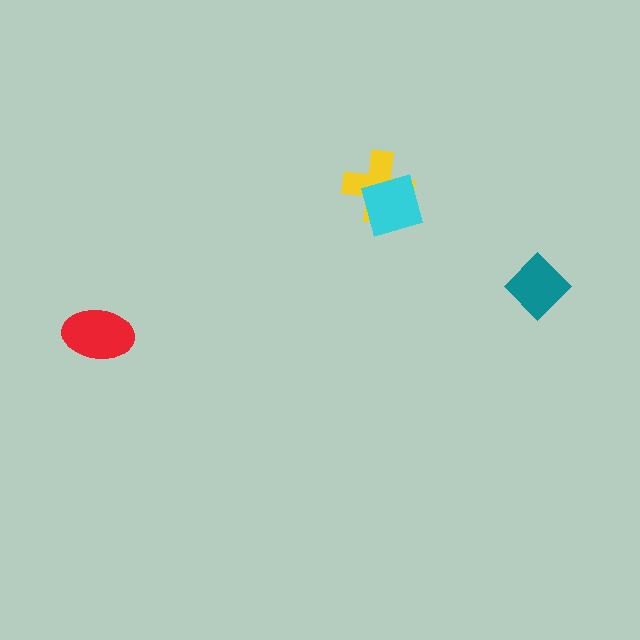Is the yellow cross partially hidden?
Yes, it is partially covered by another shape.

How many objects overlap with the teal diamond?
0 objects overlap with the teal diamond.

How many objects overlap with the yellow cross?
1 object overlaps with the yellow cross.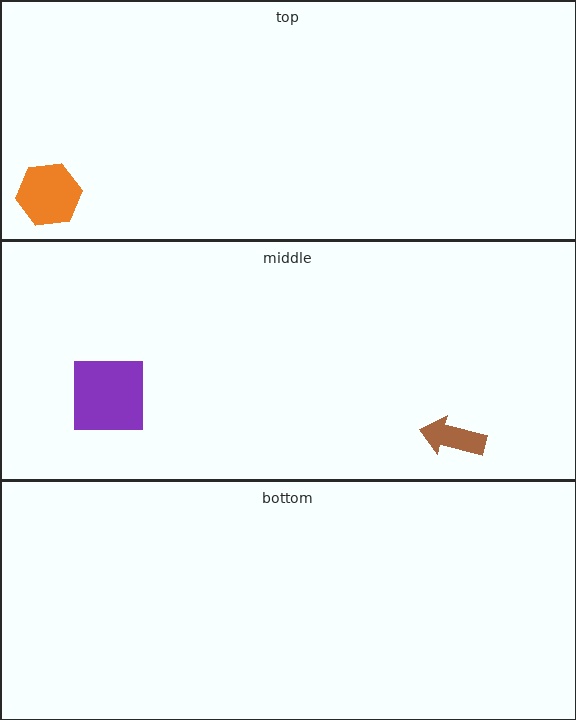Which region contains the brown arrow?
The middle region.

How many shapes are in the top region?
1.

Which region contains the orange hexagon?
The top region.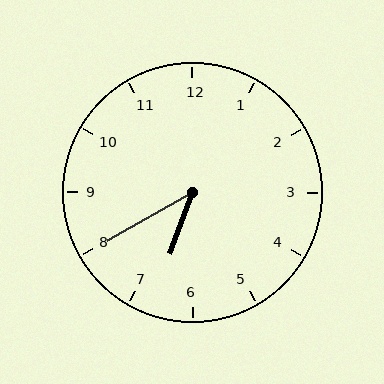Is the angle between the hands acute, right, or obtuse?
It is acute.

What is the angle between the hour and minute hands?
Approximately 40 degrees.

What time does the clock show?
6:40.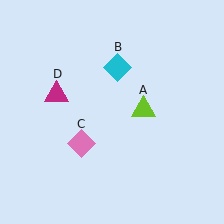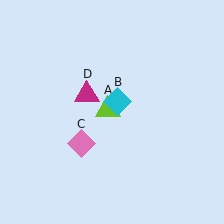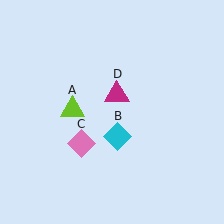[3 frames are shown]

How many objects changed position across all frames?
3 objects changed position: lime triangle (object A), cyan diamond (object B), magenta triangle (object D).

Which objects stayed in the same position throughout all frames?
Pink diamond (object C) remained stationary.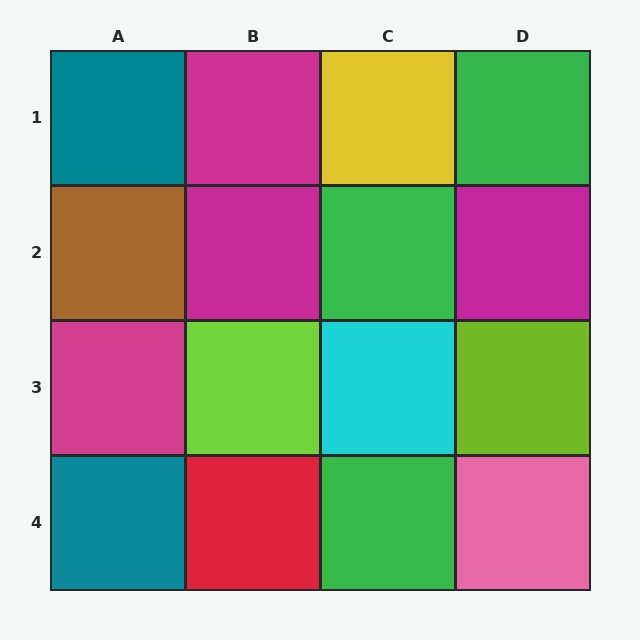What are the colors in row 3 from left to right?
Magenta, lime, cyan, lime.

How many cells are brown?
1 cell is brown.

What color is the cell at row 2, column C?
Green.